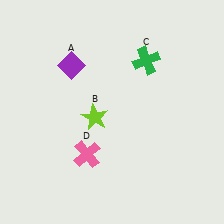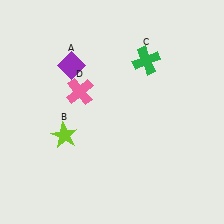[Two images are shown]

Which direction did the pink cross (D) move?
The pink cross (D) moved up.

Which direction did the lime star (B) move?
The lime star (B) moved left.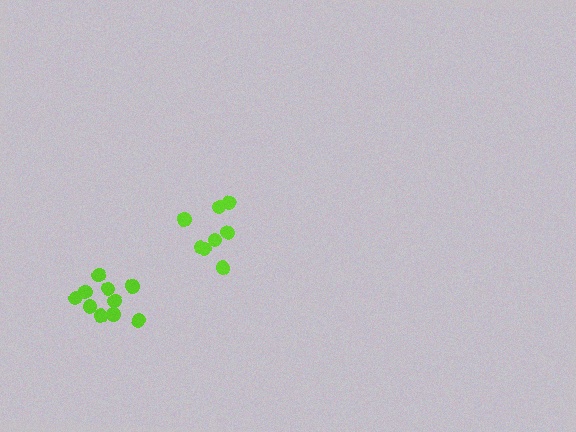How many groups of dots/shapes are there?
There are 2 groups.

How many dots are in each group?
Group 1: 8 dots, Group 2: 10 dots (18 total).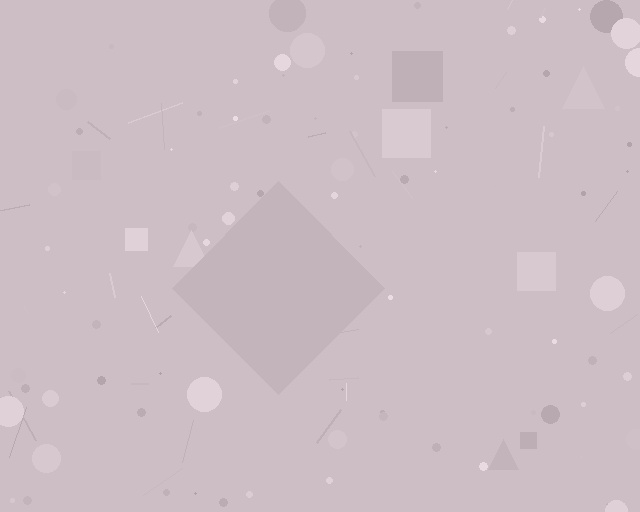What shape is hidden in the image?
A diamond is hidden in the image.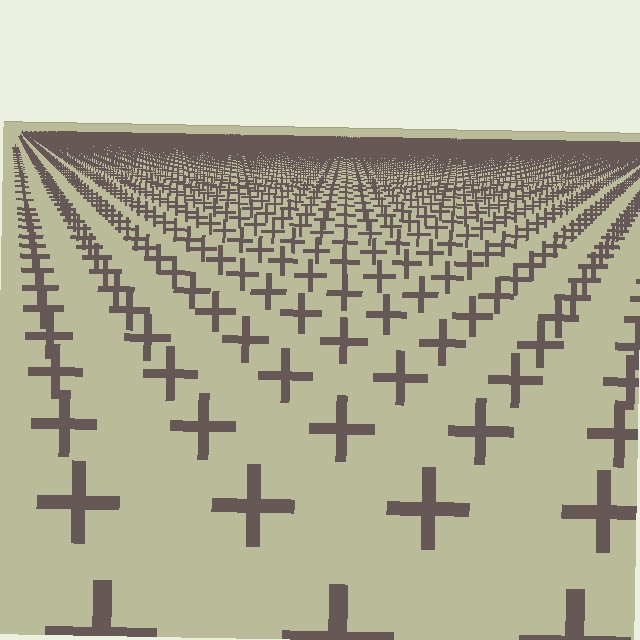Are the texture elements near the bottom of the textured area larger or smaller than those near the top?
Larger. Near the bottom, elements are closer to the viewer and appear at a bigger on-screen size.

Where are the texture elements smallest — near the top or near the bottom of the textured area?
Near the top.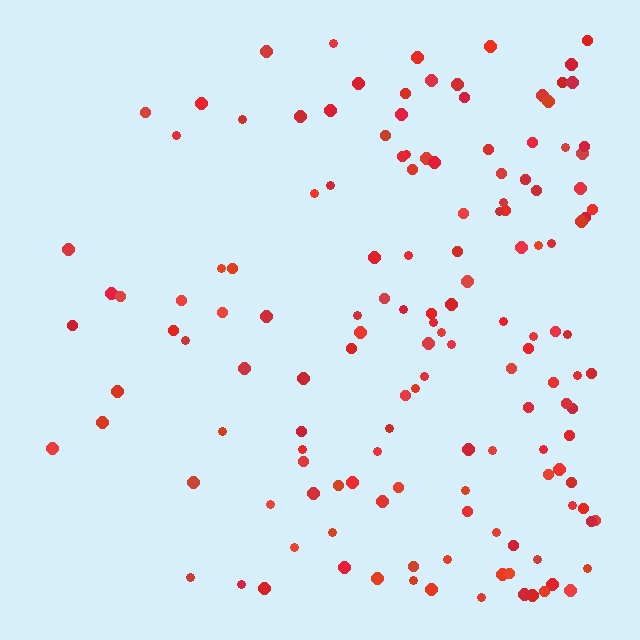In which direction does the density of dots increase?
From left to right, with the right side densest.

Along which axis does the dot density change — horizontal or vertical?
Horizontal.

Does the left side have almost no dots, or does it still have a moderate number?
Still a moderate number, just noticeably fewer than the right.